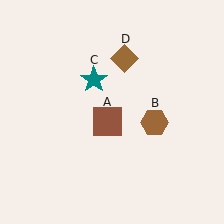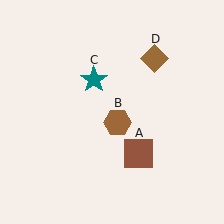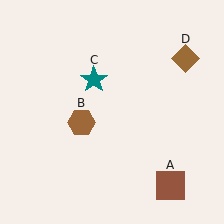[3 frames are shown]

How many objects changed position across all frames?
3 objects changed position: brown square (object A), brown hexagon (object B), brown diamond (object D).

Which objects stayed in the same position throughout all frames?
Teal star (object C) remained stationary.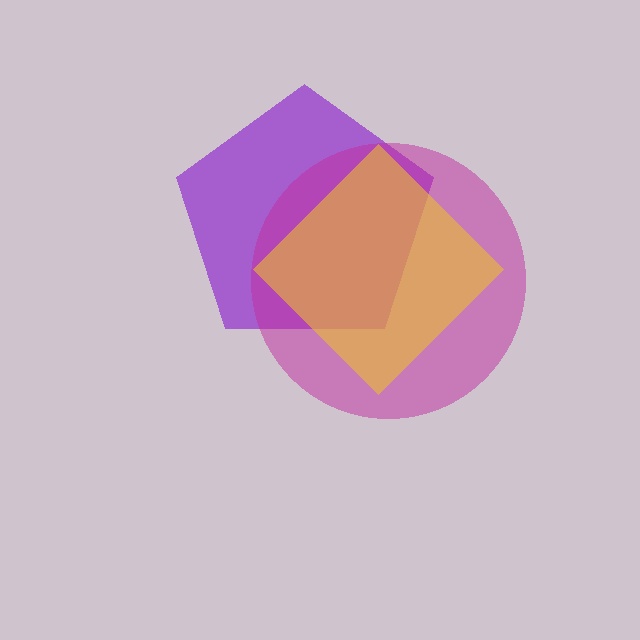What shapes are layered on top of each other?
The layered shapes are: a purple pentagon, a magenta circle, a yellow diamond.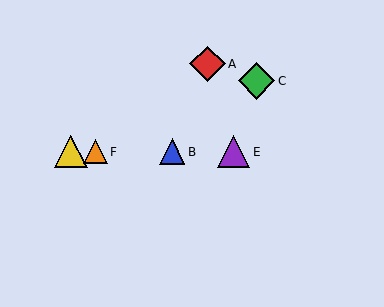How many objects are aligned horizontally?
4 objects (B, D, E, F) are aligned horizontally.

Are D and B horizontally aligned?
Yes, both are at y≈152.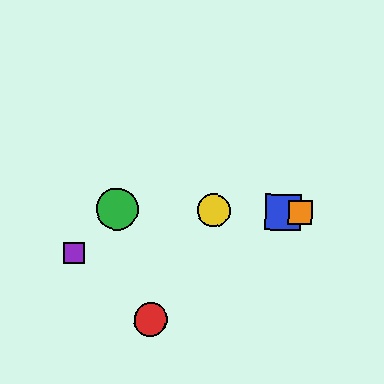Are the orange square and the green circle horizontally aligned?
Yes, both are at y≈212.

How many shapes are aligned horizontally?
4 shapes (the blue square, the green circle, the yellow circle, the orange square) are aligned horizontally.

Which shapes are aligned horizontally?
The blue square, the green circle, the yellow circle, the orange square are aligned horizontally.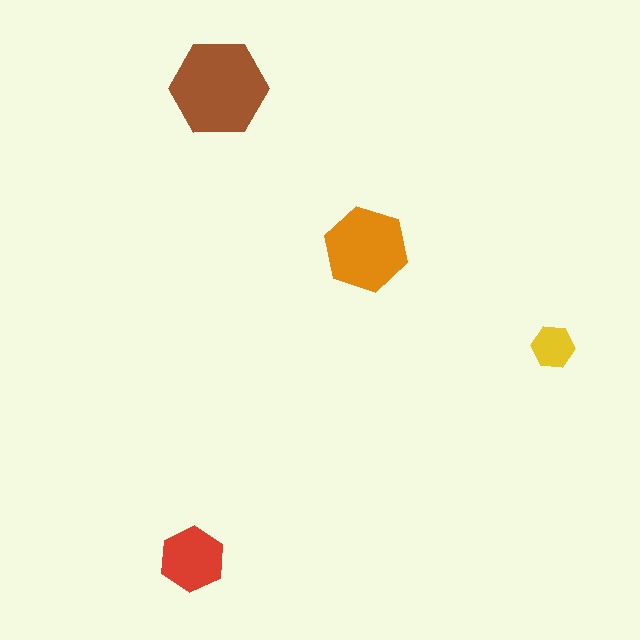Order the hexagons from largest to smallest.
the brown one, the orange one, the red one, the yellow one.